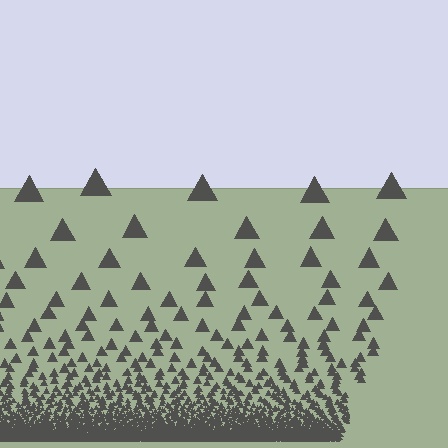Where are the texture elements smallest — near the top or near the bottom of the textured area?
Near the bottom.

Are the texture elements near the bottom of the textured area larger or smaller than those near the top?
Smaller. The gradient is inverted — elements near the bottom are smaller and denser.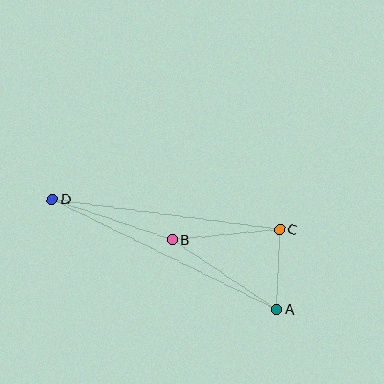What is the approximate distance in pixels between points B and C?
The distance between B and C is approximately 108 pixels.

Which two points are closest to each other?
Points A and C are closest to each other.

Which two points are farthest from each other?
Points A and D are farthest from each other.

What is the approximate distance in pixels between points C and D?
The distance between C and D is approximately 229 pixels.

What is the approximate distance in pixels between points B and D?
The distance between B and D is approximately 126 pixels.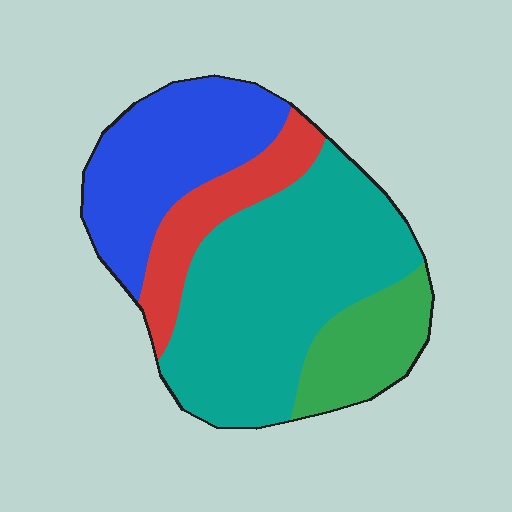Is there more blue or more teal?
Teal.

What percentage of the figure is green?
Green takes up less than a sixth of the figure.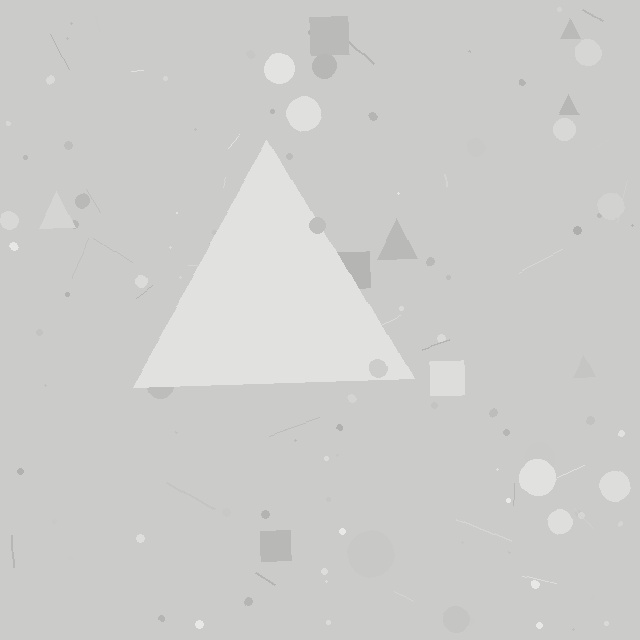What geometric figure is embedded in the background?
A triangle is embedded in the background.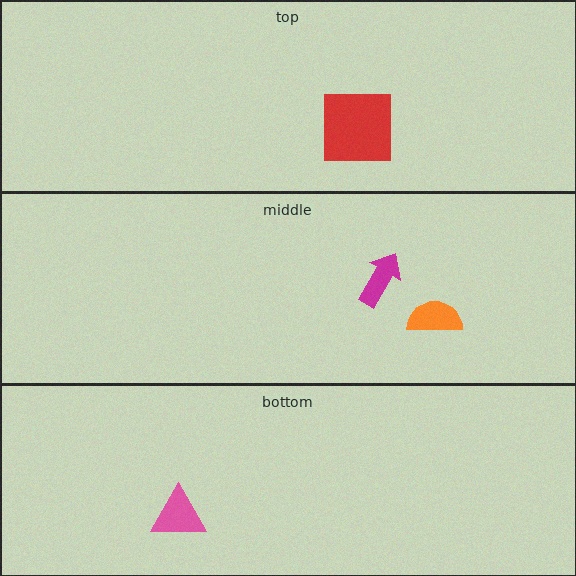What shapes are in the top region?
The red square.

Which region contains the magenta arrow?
The middle region.